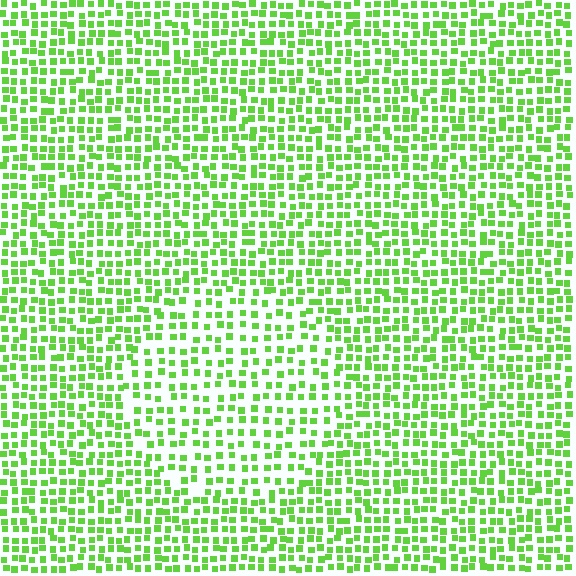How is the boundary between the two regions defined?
The boundary is defined by a change in element density (approximately 1.5x ratio). All elements are the same color, size, and shape.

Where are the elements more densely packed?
The elements are more densely packed outside the circle boundary.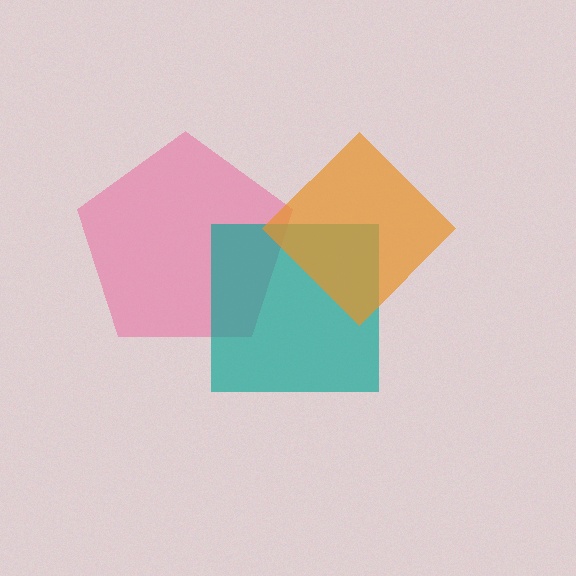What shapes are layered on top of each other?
The layered shapes are: a pink pentagon, a teal square, an orange diamond.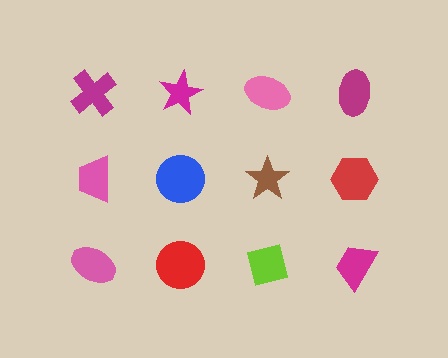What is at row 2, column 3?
A brown star.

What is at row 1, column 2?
A magenta star.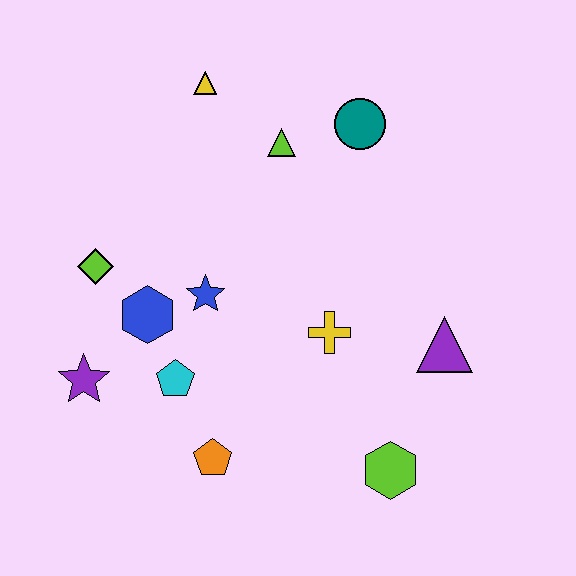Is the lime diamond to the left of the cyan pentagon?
Yes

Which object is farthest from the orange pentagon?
The yellow triangle is farthest from the orange pentagon.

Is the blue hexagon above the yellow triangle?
No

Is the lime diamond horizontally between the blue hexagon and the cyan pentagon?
No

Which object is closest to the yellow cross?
The purple triangle is closest to the yellow cross.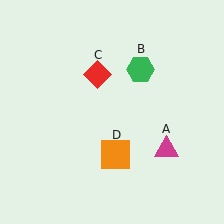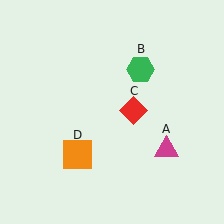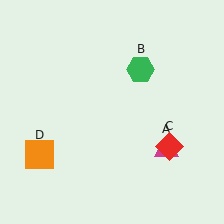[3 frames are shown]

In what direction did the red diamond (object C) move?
The red diamond (object C) moved down and to the right.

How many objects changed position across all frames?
2 objects changed position: red diamond (object C), orange square (object D).